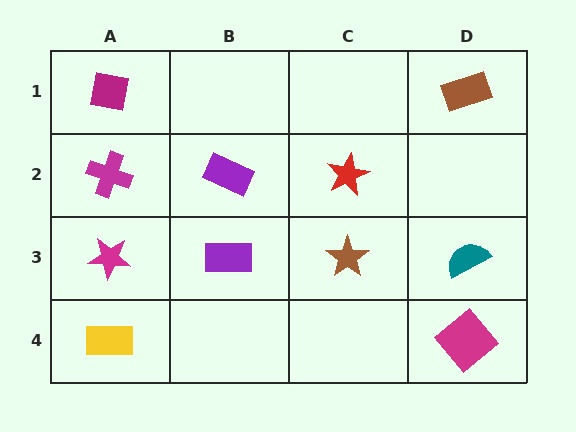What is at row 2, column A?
A magenta cross.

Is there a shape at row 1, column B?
No, that cell is empty.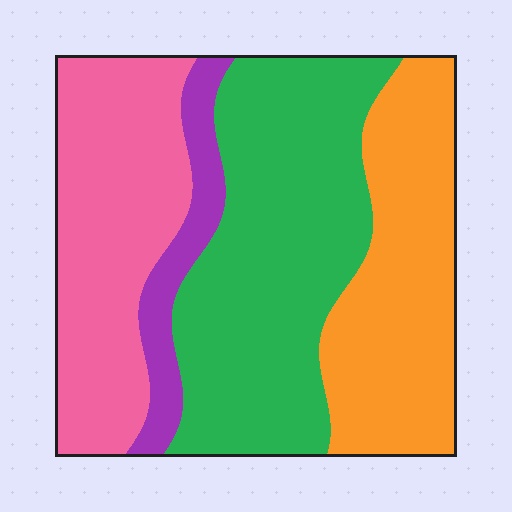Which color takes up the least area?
Purple, at roughly 10%.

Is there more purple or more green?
Green.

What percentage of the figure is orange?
Orange takes up between a sixth and a third of the figure.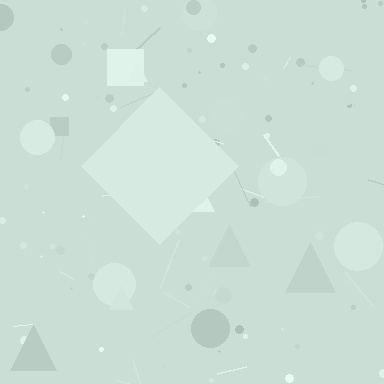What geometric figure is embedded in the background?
A diamond is embedded in the background.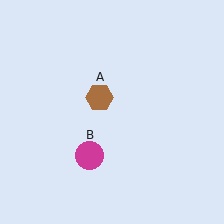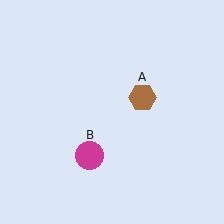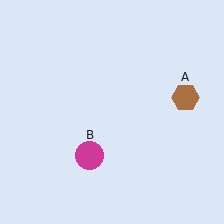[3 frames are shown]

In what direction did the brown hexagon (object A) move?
The brown hexagon (object A) moved right.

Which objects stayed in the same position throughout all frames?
Magenta circle (object B) remained stationary.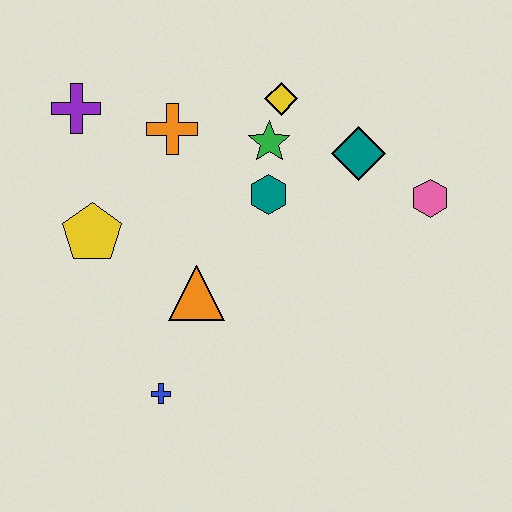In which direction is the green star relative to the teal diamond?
The green star is to the left of the teal diamond.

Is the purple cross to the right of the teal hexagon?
No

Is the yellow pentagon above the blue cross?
Yes